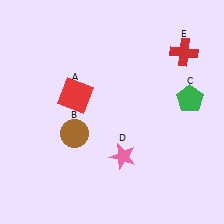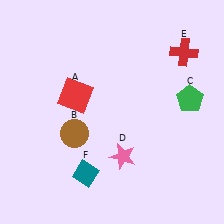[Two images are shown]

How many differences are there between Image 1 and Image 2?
There is 1 difference between the two images.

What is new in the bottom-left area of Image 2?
A teal diamond (F) was added in the bottom-left area of Image 2.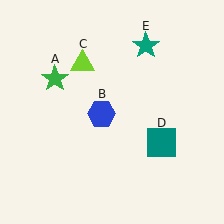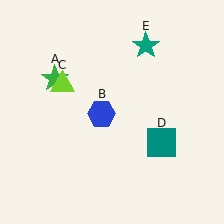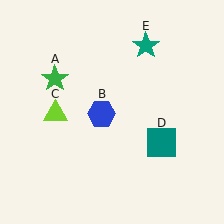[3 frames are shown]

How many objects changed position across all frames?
1 object changed position: lime triangle (object C).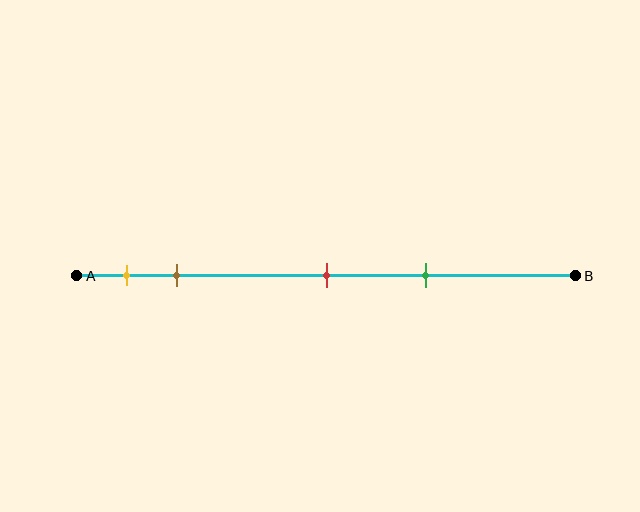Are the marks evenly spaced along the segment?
No, the marks are not evenly spaced.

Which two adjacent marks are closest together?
The yellow and brown marks are the closest adjacent pair.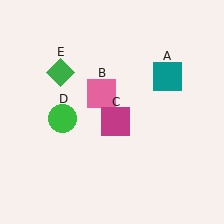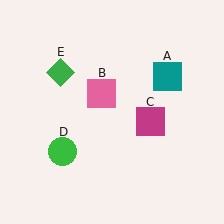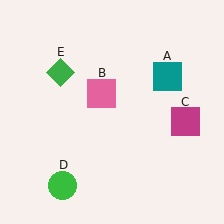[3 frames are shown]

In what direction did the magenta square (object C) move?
The magenta square (object C) moved right.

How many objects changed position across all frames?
2 objects changed position: magenta square (object C), green circle (object D).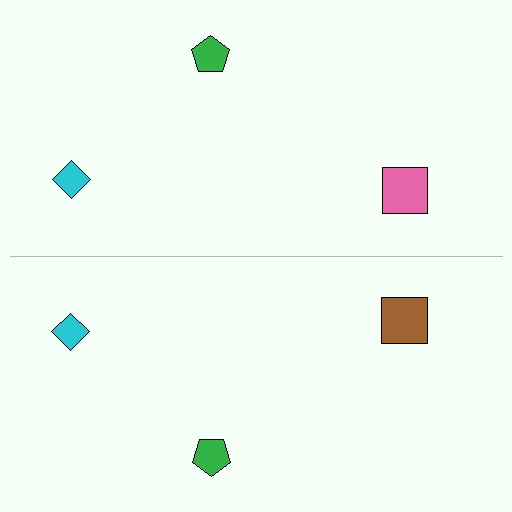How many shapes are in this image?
There are 6 shapes in this image.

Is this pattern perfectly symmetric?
No, the pattern is not perfectly symmetric. The brown square on the bottom side breaks the symmetry — its mirror counterpart is pink.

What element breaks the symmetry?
The brown square on the bottom side breaks the symmetry — its mirror counterpart is pink.